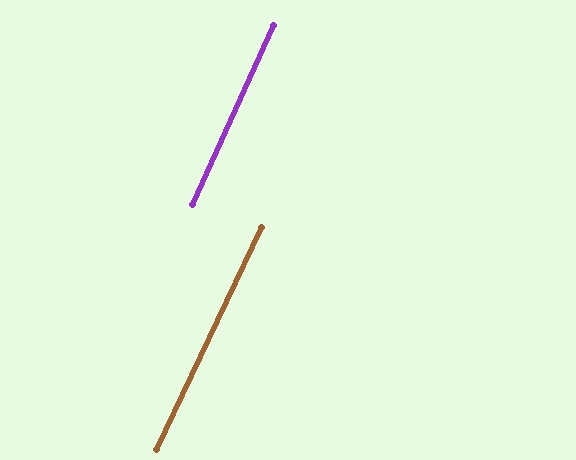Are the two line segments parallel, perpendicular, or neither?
Parallel — their directions differ by only 1.0°.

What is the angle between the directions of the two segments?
Approximately 1 degree.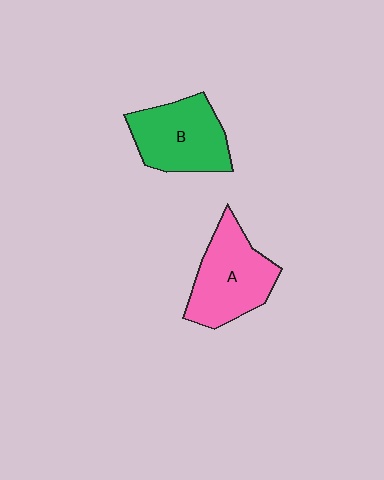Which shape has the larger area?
Shape A (pink).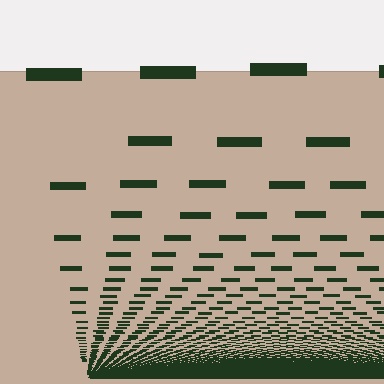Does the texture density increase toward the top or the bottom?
Density increases toward the bottom.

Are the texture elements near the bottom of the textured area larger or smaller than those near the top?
Smaller. The gradient is inverted — elements near the bottom are smaller and denser.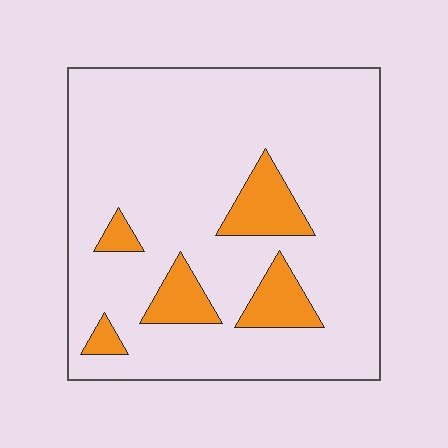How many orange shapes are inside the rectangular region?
5.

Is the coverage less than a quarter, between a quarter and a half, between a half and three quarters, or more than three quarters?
Less than a quarter.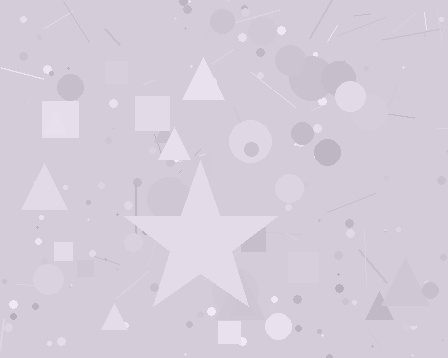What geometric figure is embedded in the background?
A star is embedded in the background.